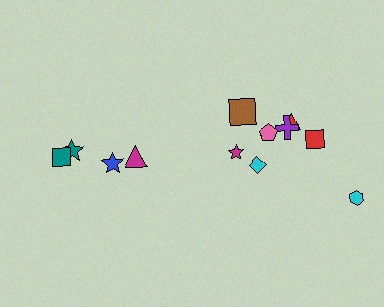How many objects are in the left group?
There are 4 objects.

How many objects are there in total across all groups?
There are 12 objects.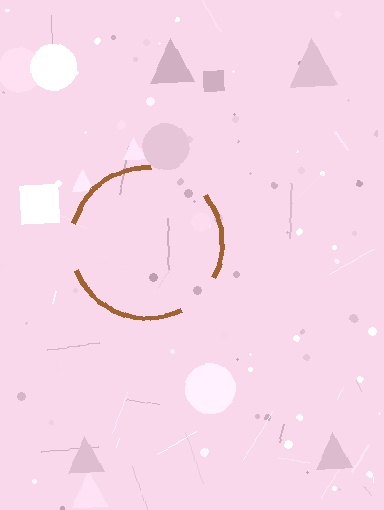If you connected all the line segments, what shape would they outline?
They would outline a circle.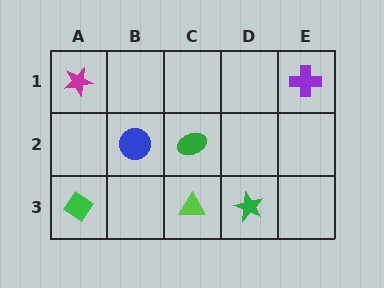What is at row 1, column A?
A magenta star.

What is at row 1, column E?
A purple cross.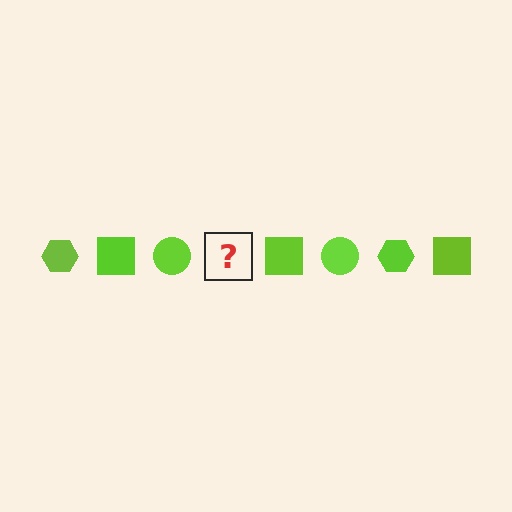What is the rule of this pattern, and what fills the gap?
The rule is that the pattern cycles through hexagon, square, circle shapes in lime. The gap should be filled with a lime hexagon.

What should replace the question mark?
The question mark should be replaced with a lime hexagon.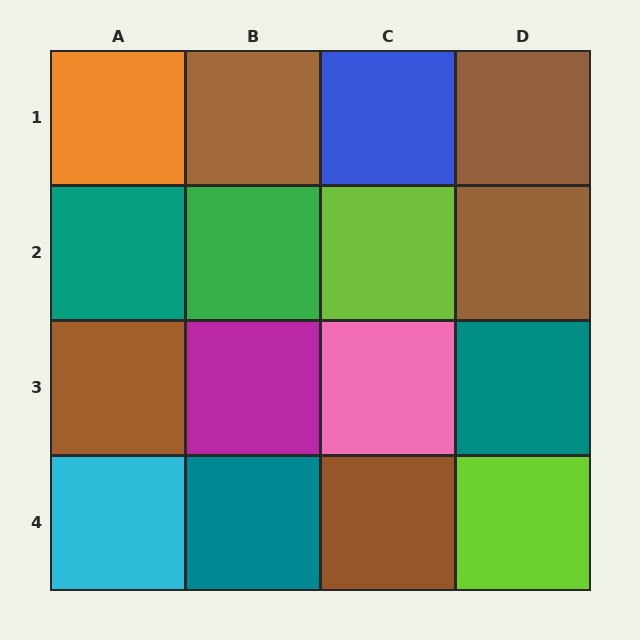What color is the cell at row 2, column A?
Teal.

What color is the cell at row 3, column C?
Pink.